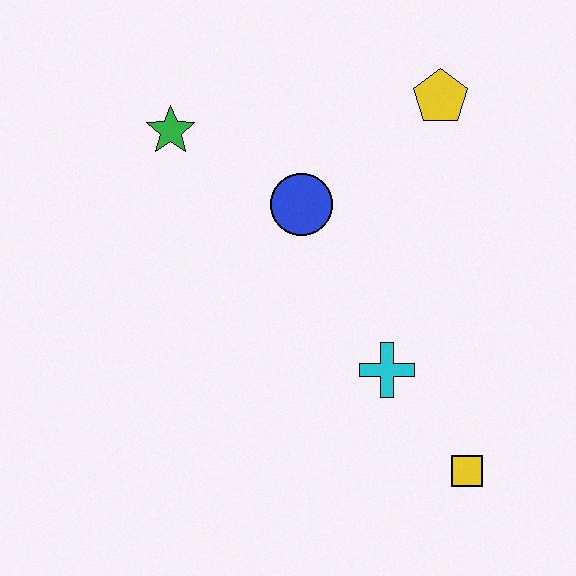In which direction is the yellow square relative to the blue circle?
The yellow square is below the blue circle.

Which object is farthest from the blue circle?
The yellow square is farthest from the blue circle.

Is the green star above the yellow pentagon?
No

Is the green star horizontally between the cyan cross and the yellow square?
No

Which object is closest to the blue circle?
The green star is closest to the blue circle.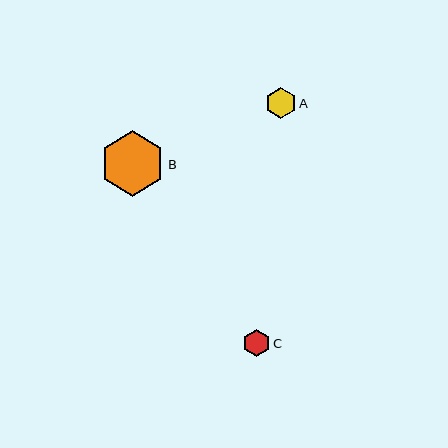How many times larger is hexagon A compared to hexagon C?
Hexagon A is approximately 1.2 times the size of hexagon C.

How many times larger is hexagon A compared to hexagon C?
Hexagon A is approximately 1.2 times the size of hexagon C.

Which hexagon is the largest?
Hexagon B is the largest with a size of approximately 65 pixels.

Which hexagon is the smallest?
Hexagon C is the smallest with a size of approximately 27 pixels.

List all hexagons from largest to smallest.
From largest to smallest: B, A, C.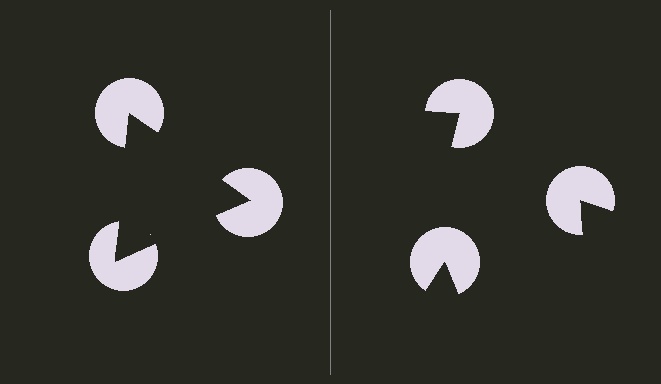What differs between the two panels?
The pac-man discs are positioned identically on both sides; only the wedge orientations differ. On the left they align to a triangle; on the right they are misaligned.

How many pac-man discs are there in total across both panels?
6 — 3 on each side.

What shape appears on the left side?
An illusory triangle.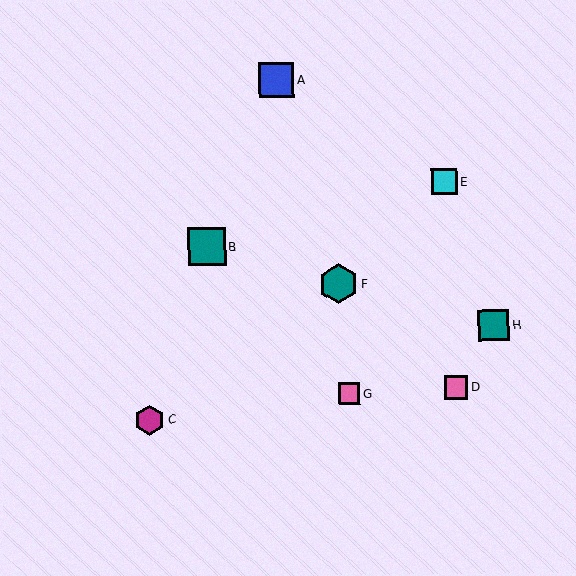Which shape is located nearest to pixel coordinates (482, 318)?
The teal square (labeled H) at (494, 325) is nearest to that location.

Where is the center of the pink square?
The center of the pink square is at (456, 387).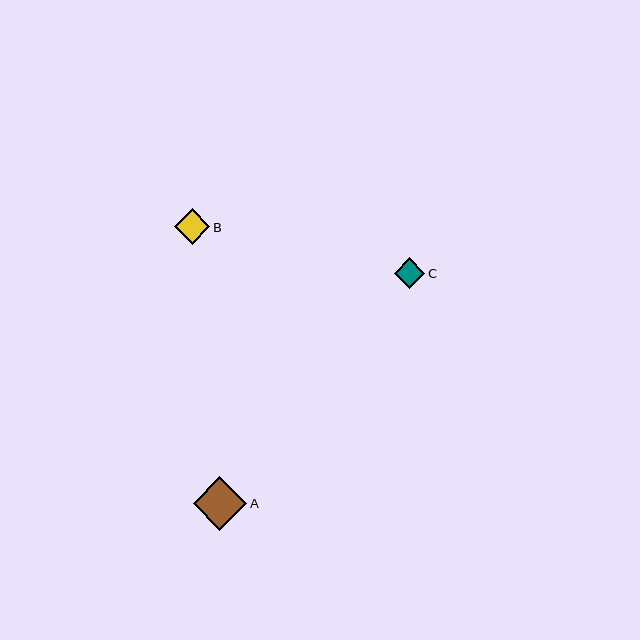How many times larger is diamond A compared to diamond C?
Diamond A is approximately 1.7 times the size of diamond C.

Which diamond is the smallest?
Diamond C is the smallest with a size of approximately 31 pixels.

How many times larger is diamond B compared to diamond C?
Diamond B is approximately 1.2 times the size of diamond C.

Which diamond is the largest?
Diamond A is the largest with a size of approximately 53 pixels.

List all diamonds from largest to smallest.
From largest to smallest: A, B, C.